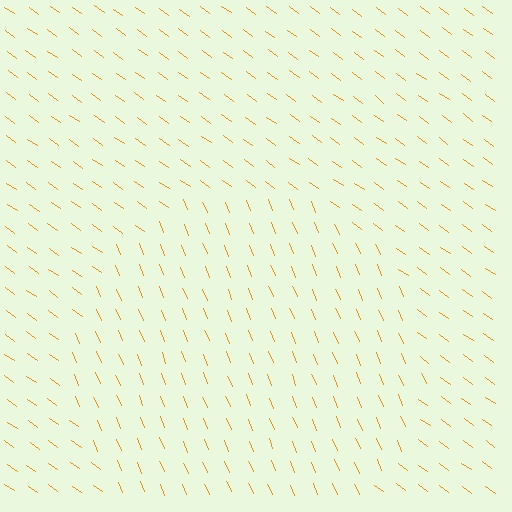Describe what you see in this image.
The image is filled with small orange line segments. A circle region in the image has lines oriented differently from the surrounding lines, creating a visible texture boundary.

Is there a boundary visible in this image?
Yes, there is a texture boundary formed by a change in line orientation.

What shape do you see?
I see a circle.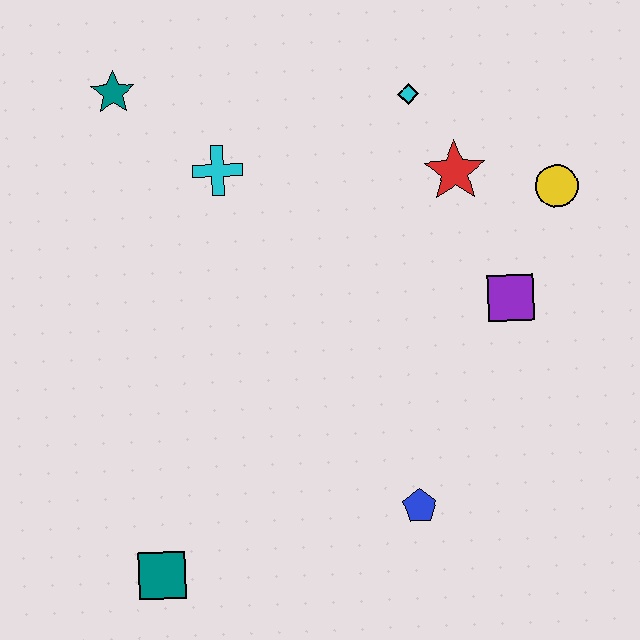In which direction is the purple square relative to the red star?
The purple square is below the red star.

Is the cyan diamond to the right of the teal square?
Yes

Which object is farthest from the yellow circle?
The teal square is farthest from the yellow circle.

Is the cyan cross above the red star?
Yes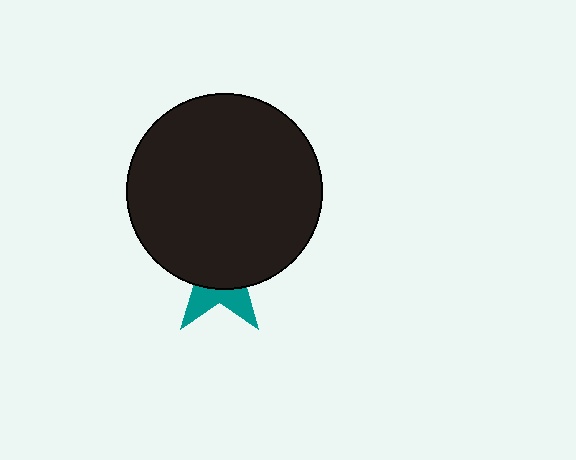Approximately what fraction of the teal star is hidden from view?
Roughly 69% of the teal star is hidden behind the black circle.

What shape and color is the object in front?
The object in front is a black circle.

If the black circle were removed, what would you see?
You would see the complete teal star.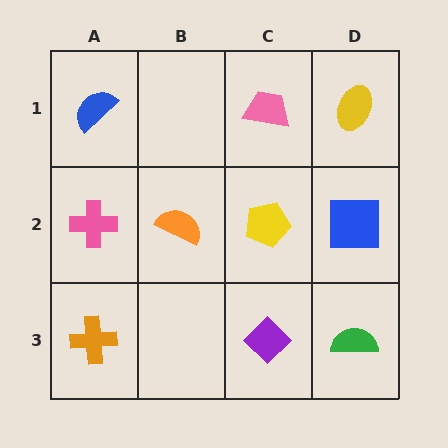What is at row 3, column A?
An orange cross.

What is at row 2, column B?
An orange semicircle.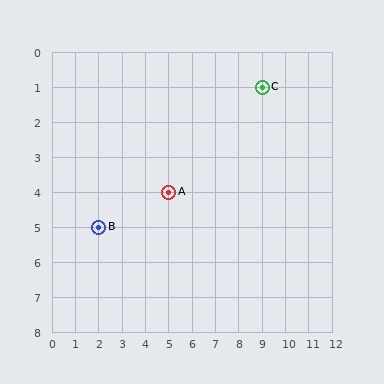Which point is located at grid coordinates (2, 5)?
Point B is at (2, 5).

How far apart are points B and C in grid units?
Points B and C are 7 columns and 4 rows apart (about 8.1 grid units diagonally).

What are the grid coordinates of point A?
Point A is at grid coordinates (5, 4).